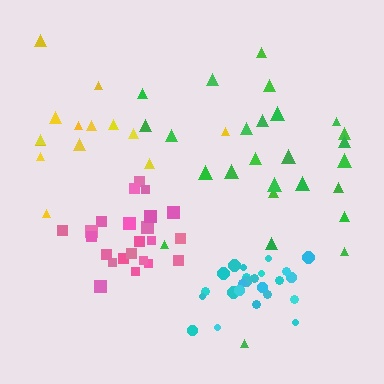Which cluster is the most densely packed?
Pink.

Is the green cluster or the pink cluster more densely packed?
Pink.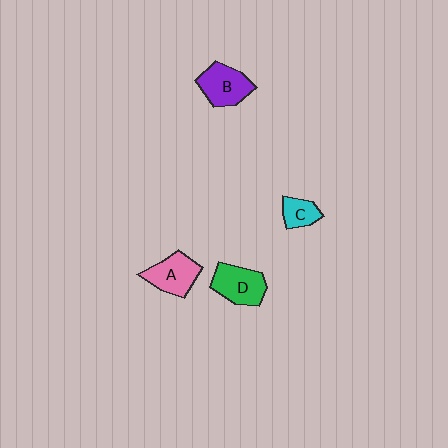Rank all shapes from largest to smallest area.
From largest to smallest: D (green), B (purple), A (pink), C (cyan).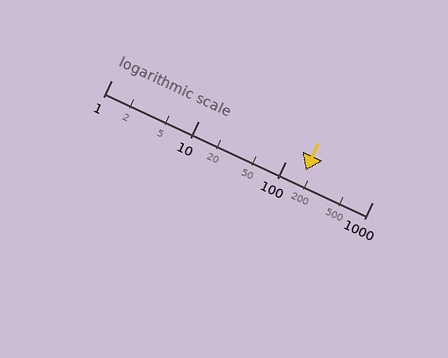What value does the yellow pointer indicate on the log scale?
The pointer indicates approximately 170.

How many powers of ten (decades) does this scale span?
The scale spans 3 decades, from 1 to 1000.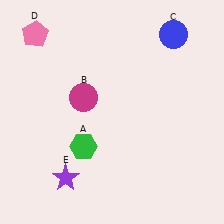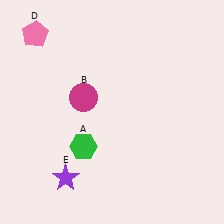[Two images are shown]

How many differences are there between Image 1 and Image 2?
There is 1 difference between the two images.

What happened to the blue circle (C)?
The blue circle (C) was removed in Image 2. It was in the top-right area of Image 1.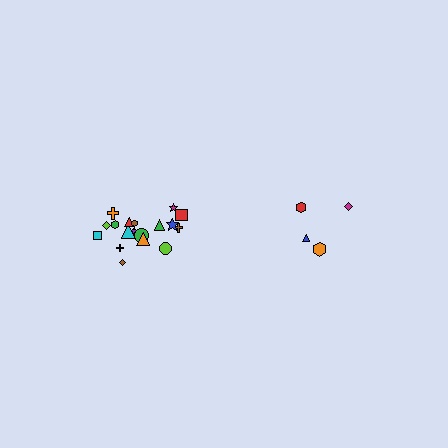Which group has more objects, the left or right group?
The left group.